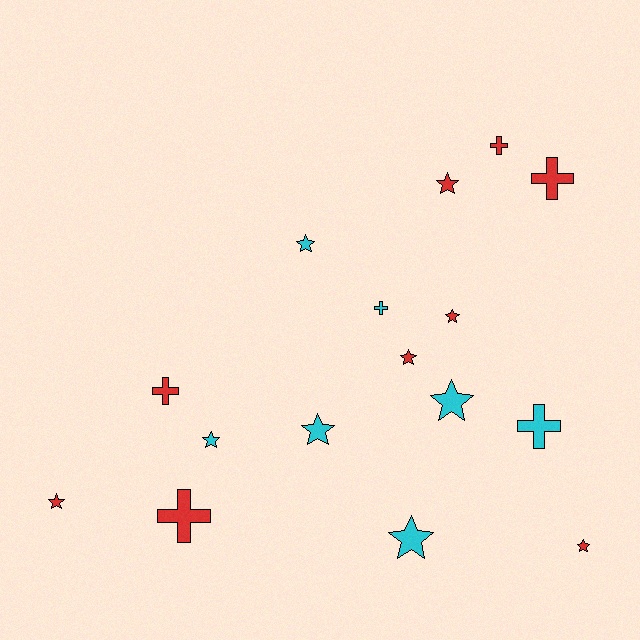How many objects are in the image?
There are 16 objects.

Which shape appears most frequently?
Star, with 10 objects.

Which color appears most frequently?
Red, with 9 objects.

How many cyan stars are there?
There are 5 cyan stars.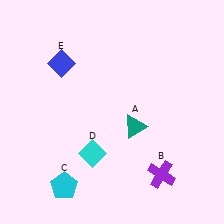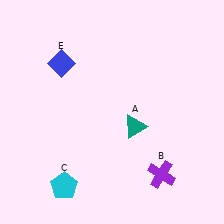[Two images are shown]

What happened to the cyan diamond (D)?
The cyan diamond (D) was removed in Image 2. It was in the bottom-left area of Image 1.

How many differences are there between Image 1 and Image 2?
There is 1 difference between the two images.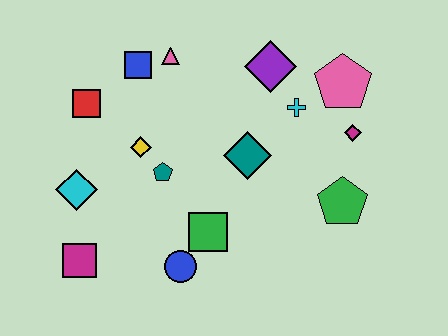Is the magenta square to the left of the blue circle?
Yes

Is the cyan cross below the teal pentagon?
No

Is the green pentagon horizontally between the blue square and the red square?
No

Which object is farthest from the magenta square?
The pink pentagon is farthest from the magenta square.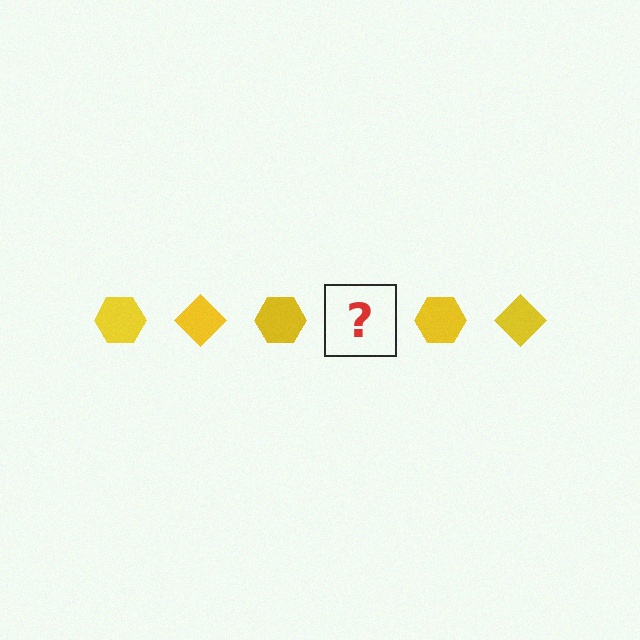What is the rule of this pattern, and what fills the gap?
The rule is that the pattern cycles through hexagon, diamond shapes in yellow. The gap should be filled with a yellow diamond.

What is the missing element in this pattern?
The missing element is a yellow diamond.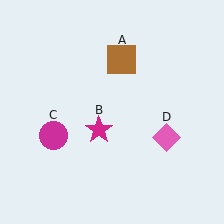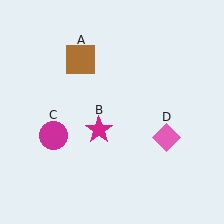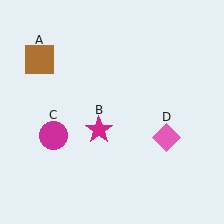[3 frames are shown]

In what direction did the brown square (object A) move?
The brown square (object A) moved left.